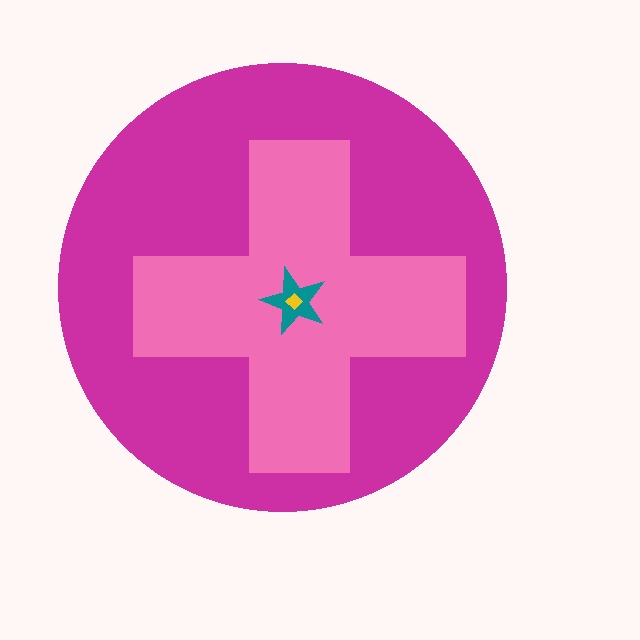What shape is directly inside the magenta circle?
The pink cross.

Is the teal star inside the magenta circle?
Yes.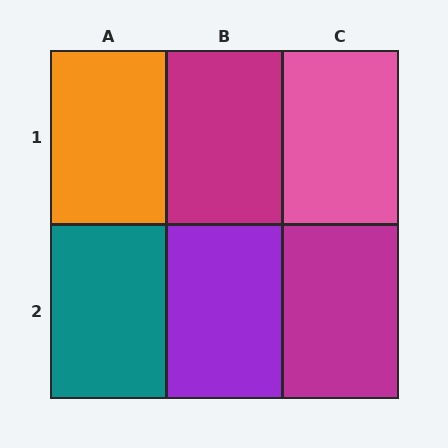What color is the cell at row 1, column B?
Magenta.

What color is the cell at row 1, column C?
Pink.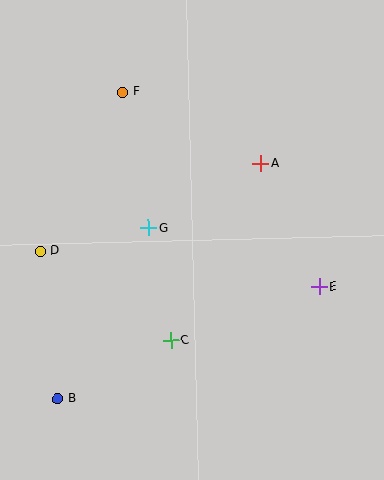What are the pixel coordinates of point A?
Point A is at (261, 164).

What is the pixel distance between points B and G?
The distance between B and G is 194 pixels.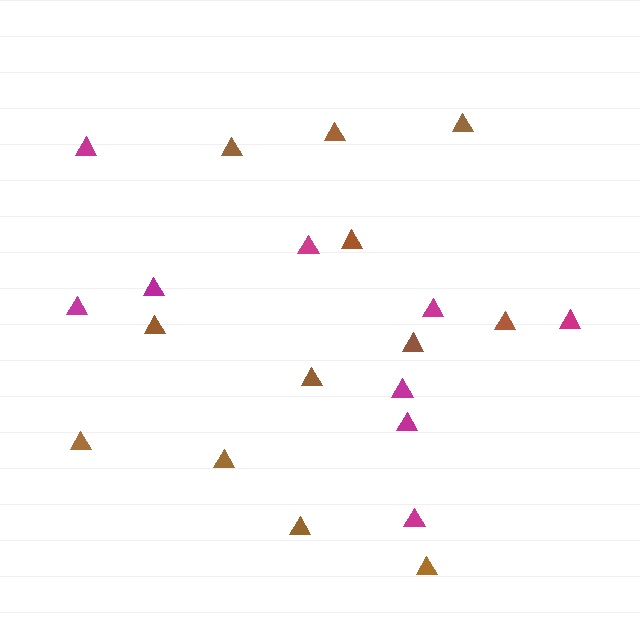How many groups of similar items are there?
There are 2 groups: one group of brown triangles (12) and one group of magenta triangles (9).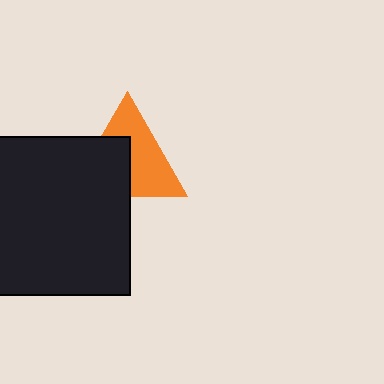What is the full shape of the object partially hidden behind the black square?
The partially hidden object is an orange triangle.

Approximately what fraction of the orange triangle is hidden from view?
Roughly 45% of the orange triangle is hidden behind the black square.